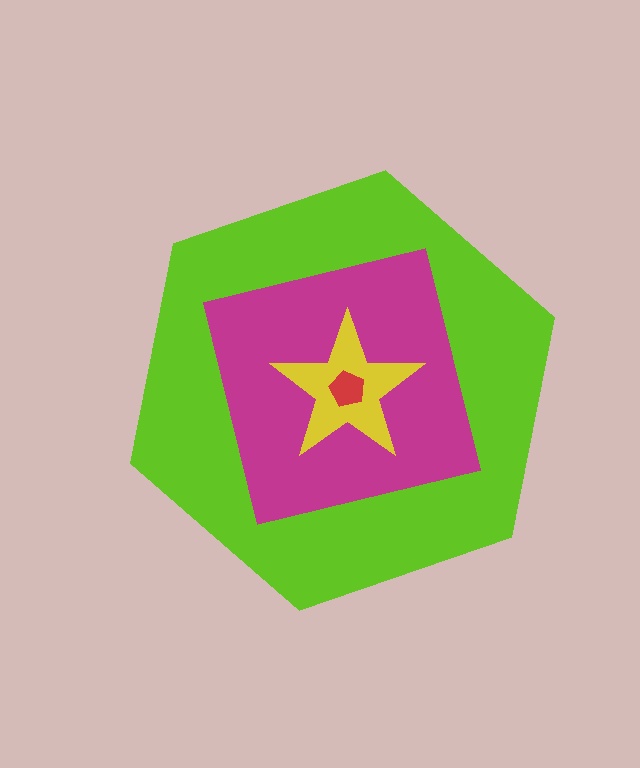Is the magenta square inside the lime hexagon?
Yes.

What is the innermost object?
The red pentagon.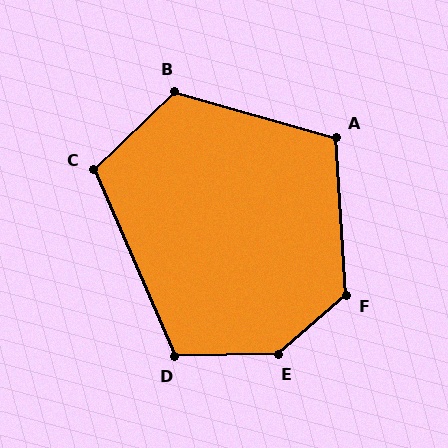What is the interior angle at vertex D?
Approximately 112 degrees (obtuse).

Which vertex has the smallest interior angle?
A, at approximately 110 degrees.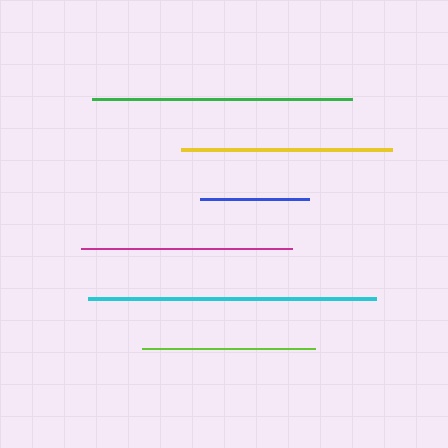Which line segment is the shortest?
The blue line is the shortest at approximately 109 pixels.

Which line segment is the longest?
The cyan line is the longest at approximately 289 pixels.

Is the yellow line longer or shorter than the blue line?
The yellow line is longer than the blue line.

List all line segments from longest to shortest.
From longest to shortest: cyan, green, magenta, yellow, lime, blue.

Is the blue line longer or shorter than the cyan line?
The cyan line is longer than the blue line.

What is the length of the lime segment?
The lime segment is approximately 173 pixels long.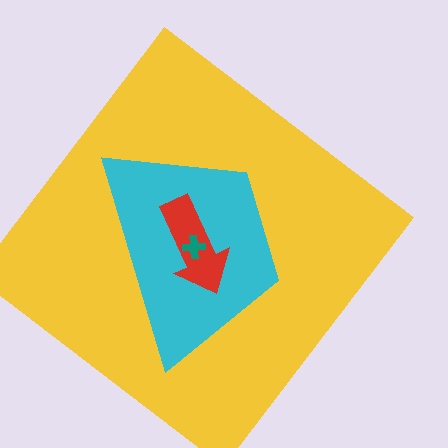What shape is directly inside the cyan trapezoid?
The red arrow.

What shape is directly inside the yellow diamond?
The cyan trapezoid.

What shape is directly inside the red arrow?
The teal cross.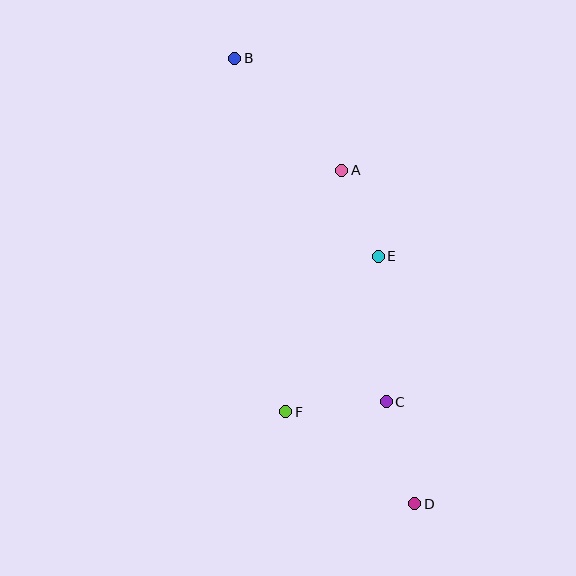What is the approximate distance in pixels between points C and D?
The distance between C and D is approximately 106 pixels.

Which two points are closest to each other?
Points A and E are closest to each other.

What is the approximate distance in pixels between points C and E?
The distance between C and E is approximately 146 pixels.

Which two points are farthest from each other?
Points B and D are farthest from each other.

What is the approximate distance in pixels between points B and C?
The distance between B and C is approximately 375 pixels.